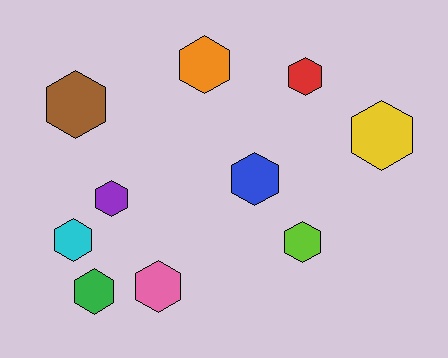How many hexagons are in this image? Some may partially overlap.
There are 10 hexagons.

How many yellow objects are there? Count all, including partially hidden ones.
There is 1 yellow object.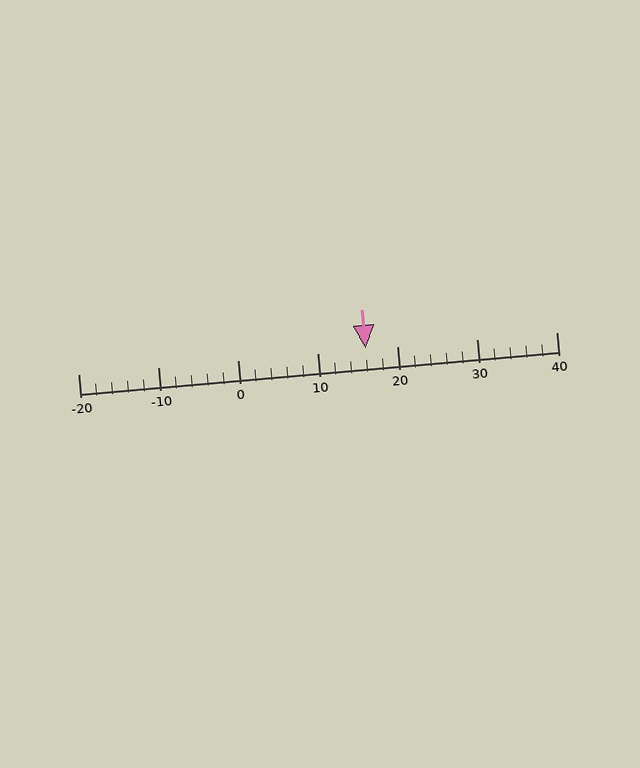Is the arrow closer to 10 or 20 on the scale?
The arrow is closer to 20.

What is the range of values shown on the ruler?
The ruler shows values from -20 to 40.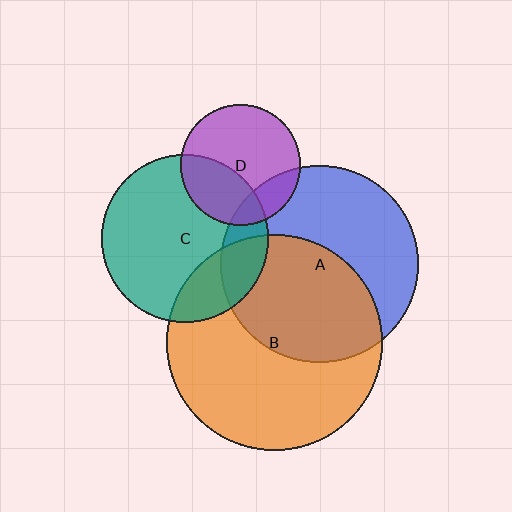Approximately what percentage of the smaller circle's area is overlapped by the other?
Approximately 35%.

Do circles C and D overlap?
Yes.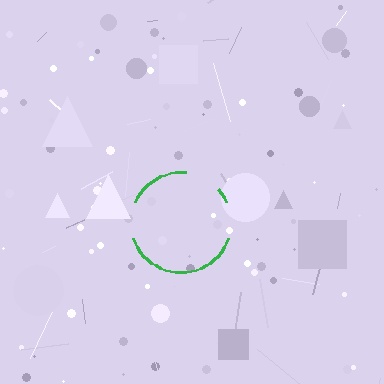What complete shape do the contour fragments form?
The contour fragments form a circle.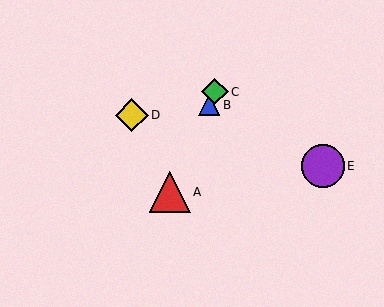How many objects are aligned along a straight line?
3 objects (A, B, C) are aligned along a straight line.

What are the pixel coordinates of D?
Object D is at (132, 115).